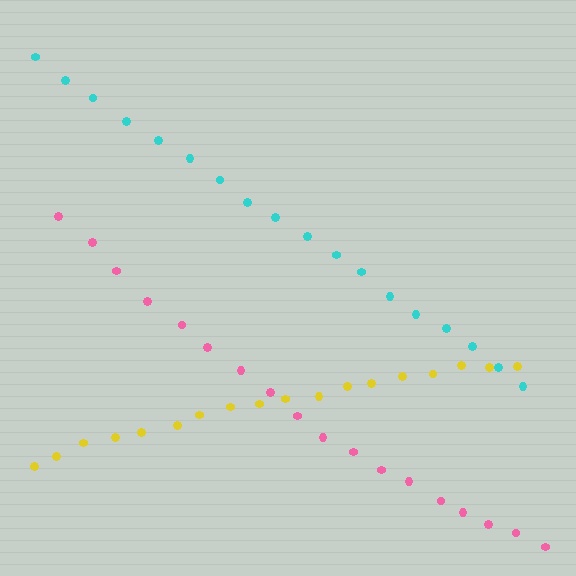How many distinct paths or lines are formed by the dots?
There are 3 distinct paths.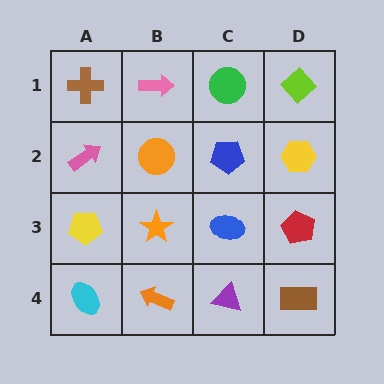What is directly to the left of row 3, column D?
A blue ellipse.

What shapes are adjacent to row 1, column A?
A pink arrow (row 2, column A), a pink arrow (row 1, column B).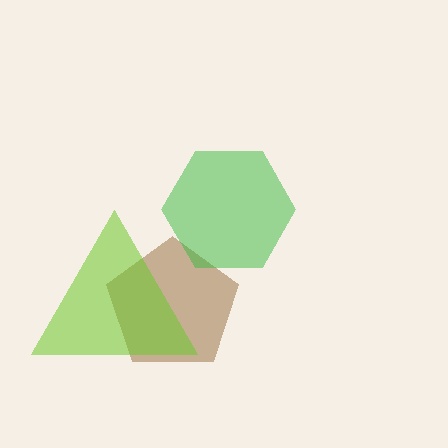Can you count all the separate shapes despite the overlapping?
Yes, there are 3 separate shapes.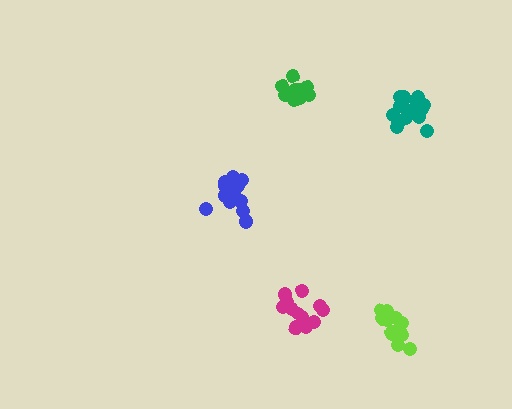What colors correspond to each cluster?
The clusters are colored: blue, teal, green, lime, magenta.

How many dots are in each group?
Group 1: 15 dots, Group 2: 16 dots, Group 3: 15 dots, Group 4: 14 dots, Group 5: 12 dots (72 total).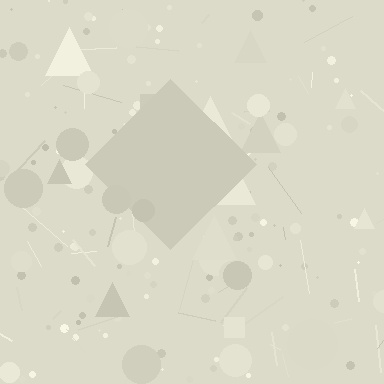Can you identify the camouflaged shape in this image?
The camouflaged shape is a diamond.